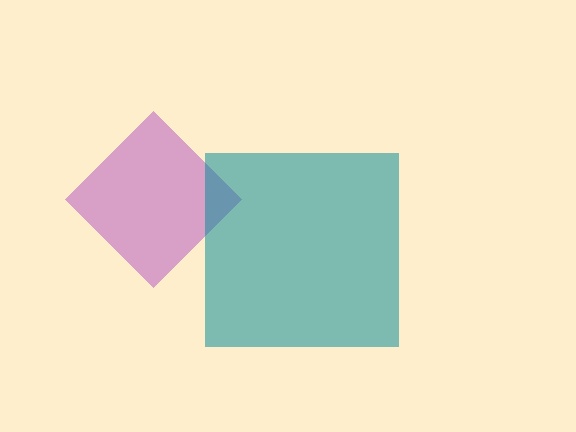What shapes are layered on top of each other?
The layered shapes are: a purple diamond, a teal square.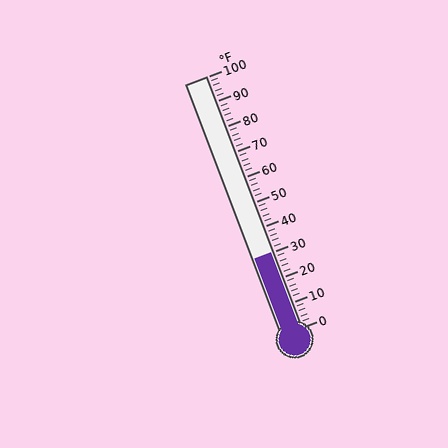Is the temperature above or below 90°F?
The temperature is below 90°F.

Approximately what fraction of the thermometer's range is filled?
The thermometer is filled to approximately 30% of its range.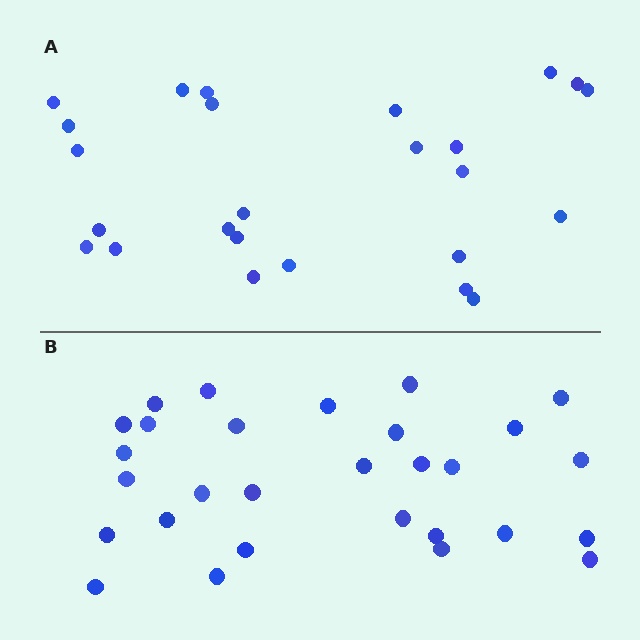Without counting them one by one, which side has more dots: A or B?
Region B (the bottom region) has more dots.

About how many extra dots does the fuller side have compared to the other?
Region B has about 4 more dots than region A.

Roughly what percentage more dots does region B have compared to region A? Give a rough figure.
About 15% more.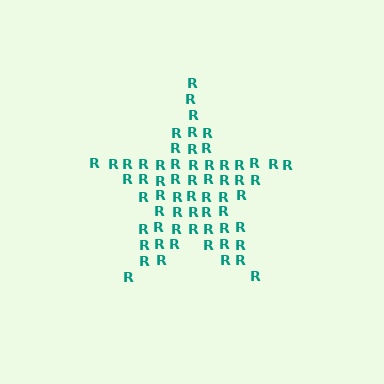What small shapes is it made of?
It is made of small letter R's.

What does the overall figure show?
The overall figure shows a star.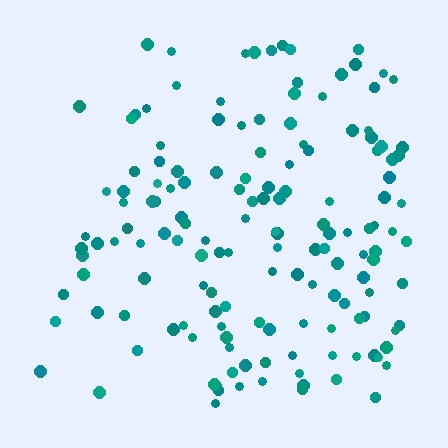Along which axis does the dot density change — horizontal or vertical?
Horizontal.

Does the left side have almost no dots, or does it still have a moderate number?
Still a moderate number, just noticeably fewer than the right.